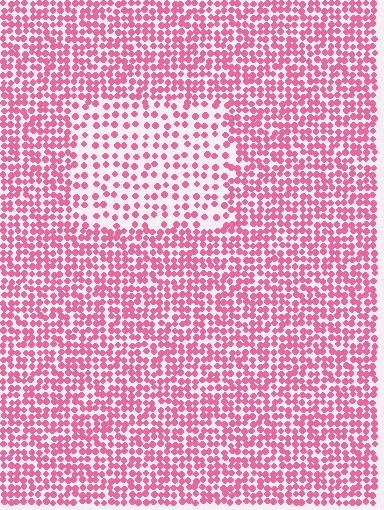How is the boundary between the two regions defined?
The boundary is defined by a change in element density (approximately 2.0x ratio). All elements are the same color, size, and shape.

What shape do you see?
I see a rectangle.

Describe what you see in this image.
The image contains small pink elements arranged at two different densities. A rectangle-shaped region is visible where the elements are less densely packed than the surrounding area.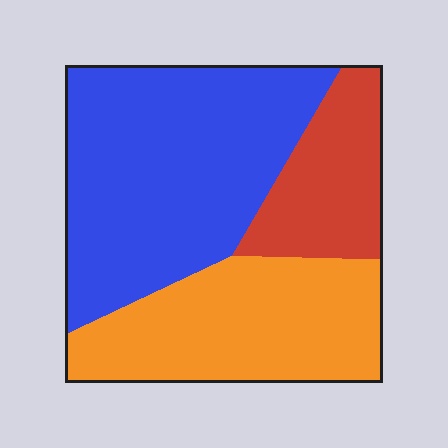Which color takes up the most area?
Blue, at roughly 50%.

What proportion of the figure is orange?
Orange covers about 35% of the figure.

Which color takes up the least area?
Red, at roughly 20%.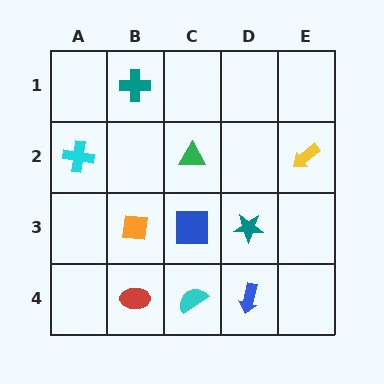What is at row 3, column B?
An orange square.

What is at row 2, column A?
A cyan cross.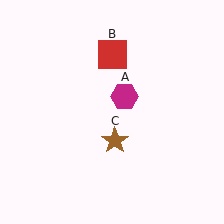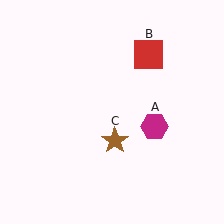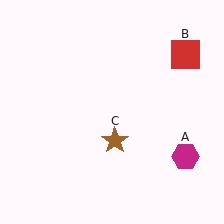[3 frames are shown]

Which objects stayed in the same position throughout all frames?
Brown star (object C) remained stationary.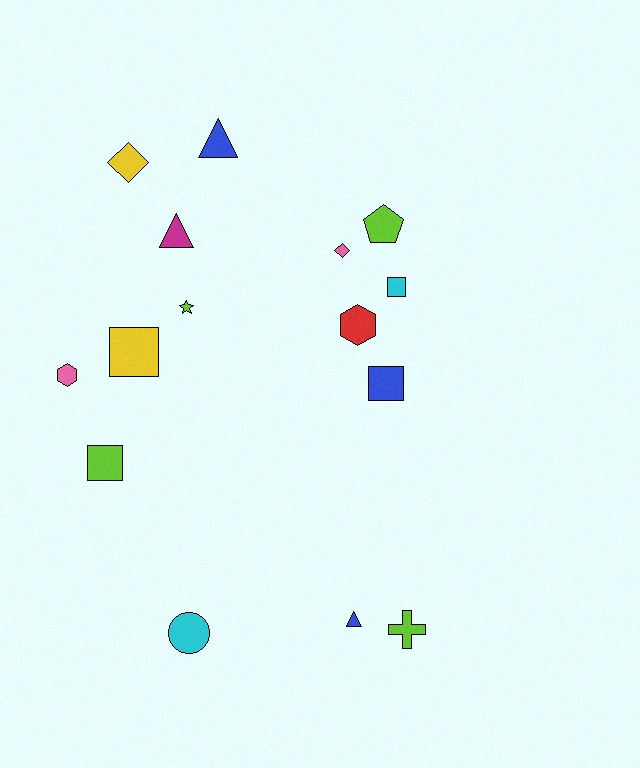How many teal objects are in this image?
There are no teal objects.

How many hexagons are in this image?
There are 2 hexagons.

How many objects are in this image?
There are 15 objects.